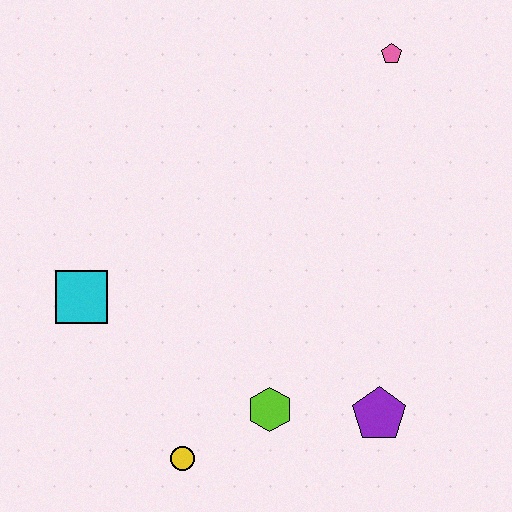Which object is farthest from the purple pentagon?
The pink pentagon is farthest from the purple pentagon.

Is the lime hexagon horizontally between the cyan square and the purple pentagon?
Yes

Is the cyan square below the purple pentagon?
No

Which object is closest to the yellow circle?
The lime hexagon is closest to the yellow circle.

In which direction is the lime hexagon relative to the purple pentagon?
The lime hexagon is to the left of the purple pentagon.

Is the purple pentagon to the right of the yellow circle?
Yes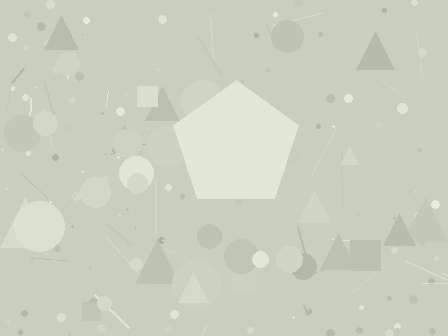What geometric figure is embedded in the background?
A pentagon is embedded in the background.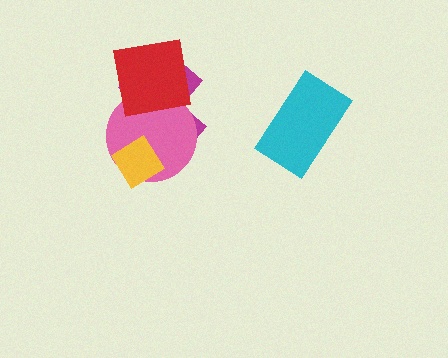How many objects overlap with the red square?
2 objects overlap with the red square.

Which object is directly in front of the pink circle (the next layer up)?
The yellow diamond is directly in front of the pink circle.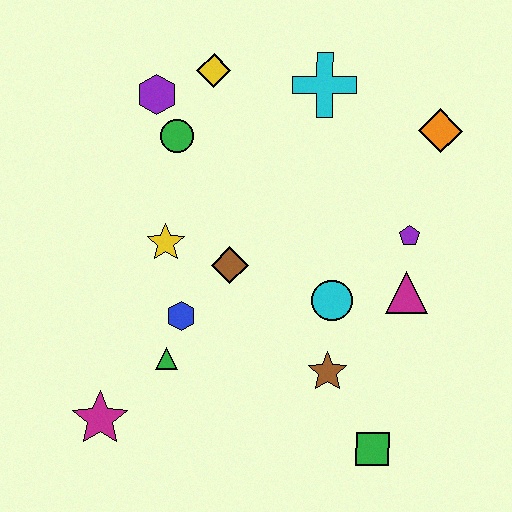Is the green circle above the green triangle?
Yes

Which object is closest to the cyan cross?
The yellow diamond is closest to the cyan cross.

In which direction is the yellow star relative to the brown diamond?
The yellow star is to the left of the brown diamond.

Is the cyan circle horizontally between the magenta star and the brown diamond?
No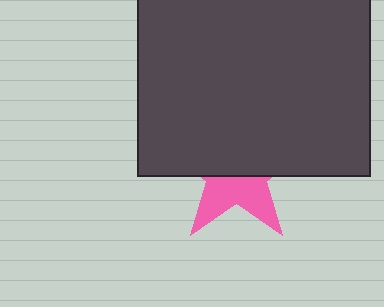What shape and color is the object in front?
The object in front is a dark gray square.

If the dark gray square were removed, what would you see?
You would see the complete pink star.